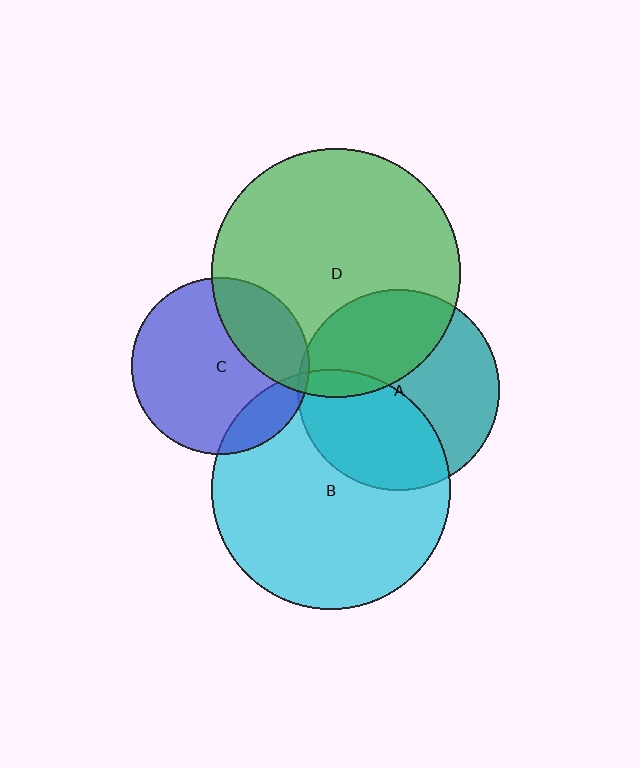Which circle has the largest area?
Circle D (green).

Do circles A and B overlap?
Yes.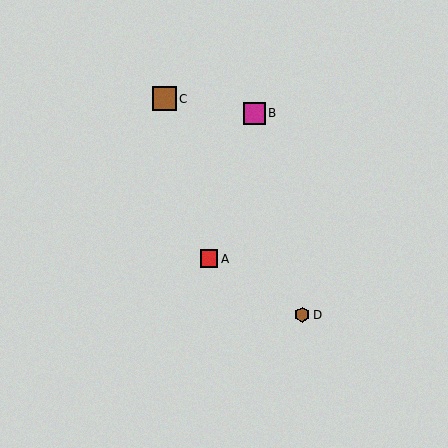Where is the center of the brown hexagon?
The center of the brown hexagon is at (302, 315).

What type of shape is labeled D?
Shape D is a brown hexagon.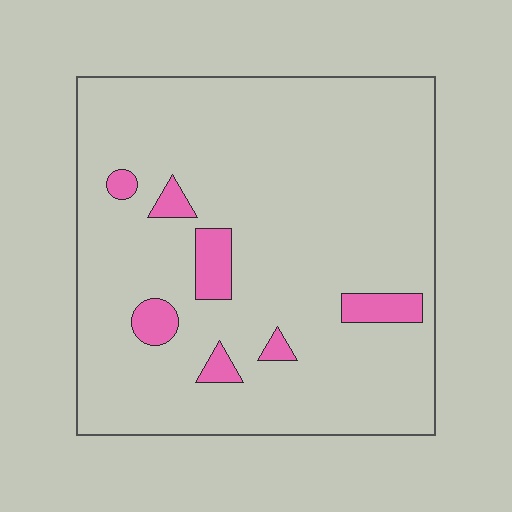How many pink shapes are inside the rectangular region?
7.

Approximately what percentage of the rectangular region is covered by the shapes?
Approximately 10%.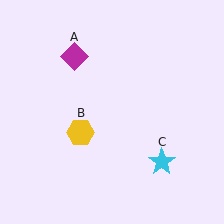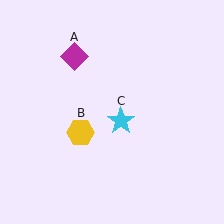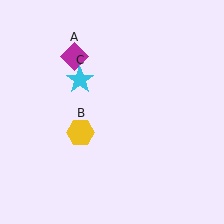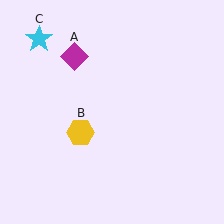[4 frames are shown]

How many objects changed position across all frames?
1 object changed position: cyan star (object C).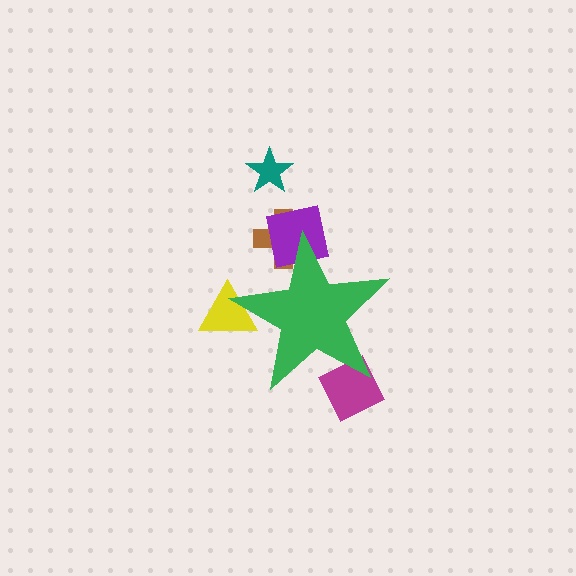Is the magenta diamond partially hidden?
Yes, the magenta diamond is partially hidden behind the green star.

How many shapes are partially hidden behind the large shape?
4 shapes are partially hidden.